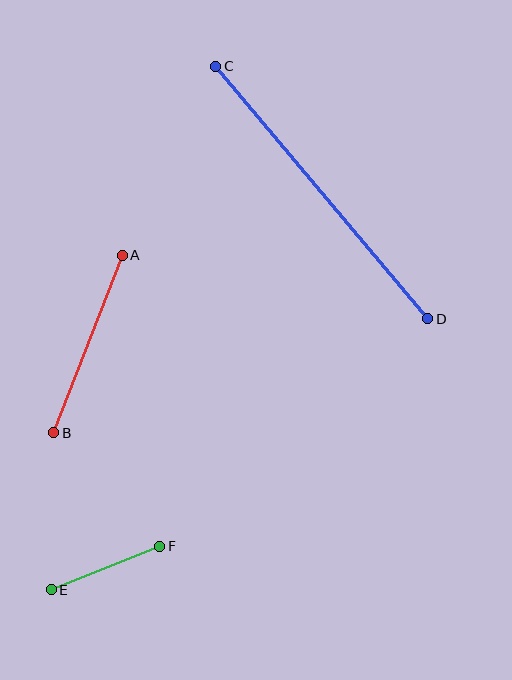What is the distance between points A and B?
The distance is approximately 190 pixels.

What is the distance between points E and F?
The distance is approximately 117 pixels.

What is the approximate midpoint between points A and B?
The midpoint is at approximately (88, 344) pixels.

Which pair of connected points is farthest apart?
Points C and D are farthest apart.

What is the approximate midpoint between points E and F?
The midpoint is at approximately (106, 568) pixels.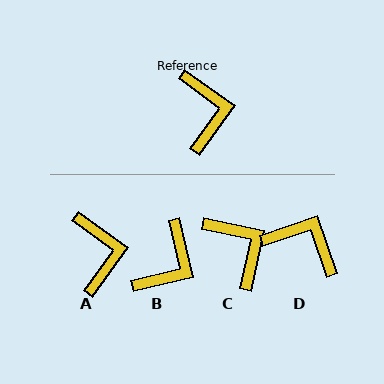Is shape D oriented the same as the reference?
No, it is off by about 55 degrees.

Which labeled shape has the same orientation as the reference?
A.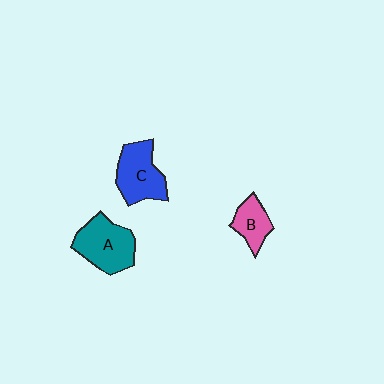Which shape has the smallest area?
Shape B (pink).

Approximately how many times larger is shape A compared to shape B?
Approximately 1.8 times.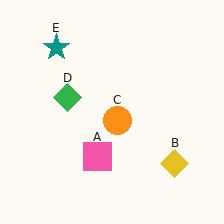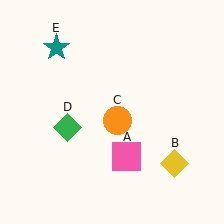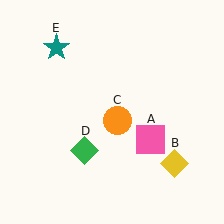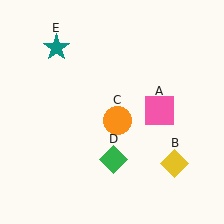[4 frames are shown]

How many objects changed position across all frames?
2 objects changed position: pink square (object A), green diamond (object D).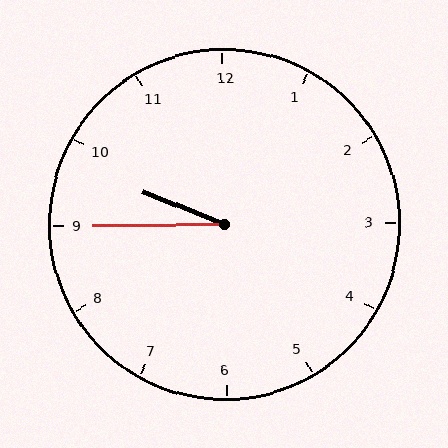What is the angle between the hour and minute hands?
Approximately 22 degrees.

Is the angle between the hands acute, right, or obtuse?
It is acute.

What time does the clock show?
9:45.